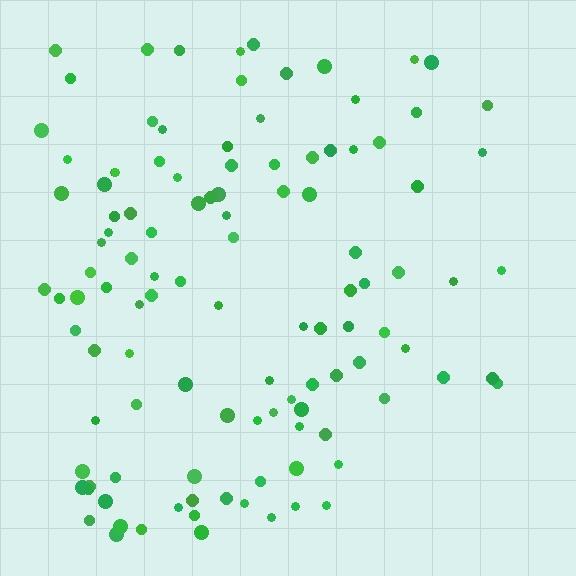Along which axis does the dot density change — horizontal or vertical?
Horizontal.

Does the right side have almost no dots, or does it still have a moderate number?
Still a moderate number, just noticeably fewer than the left.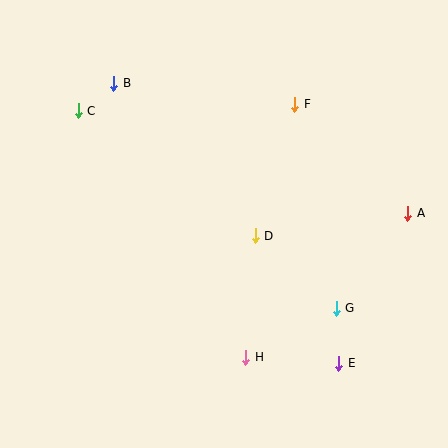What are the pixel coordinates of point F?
Point F is at (295, 104).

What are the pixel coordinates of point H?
Point H is at (246, 357).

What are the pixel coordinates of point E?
Point E is at (339, 363).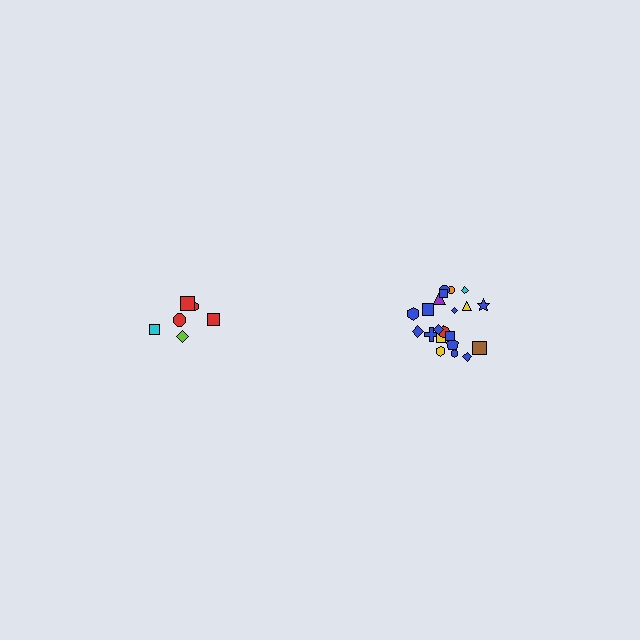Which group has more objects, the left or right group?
The right group.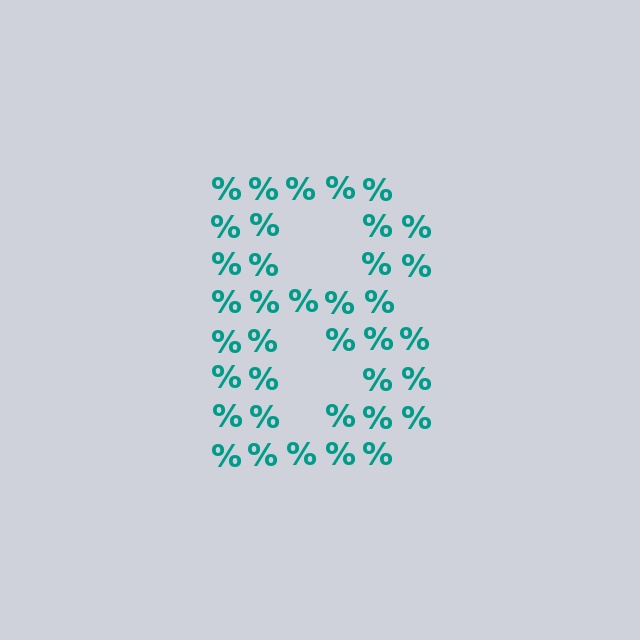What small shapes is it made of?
It is made of small percent signs.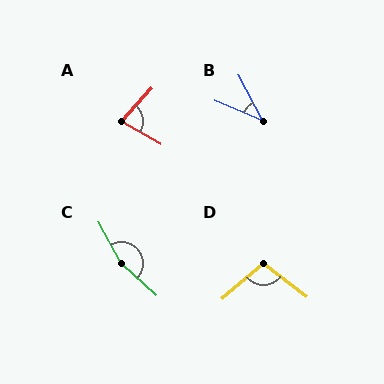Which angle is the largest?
C, at approximately 160 degrees.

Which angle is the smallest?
B, at approximately 39 degrees.